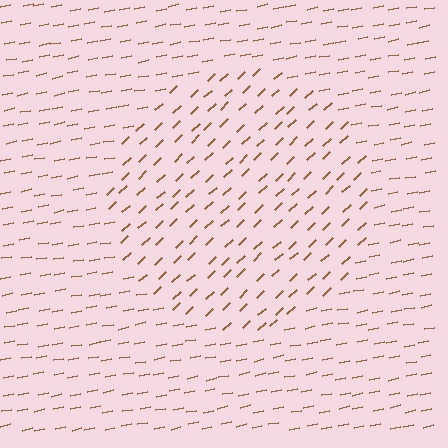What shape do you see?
I see a circle.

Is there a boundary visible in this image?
Yes, there is a texture boundary formed by a change in line orientation.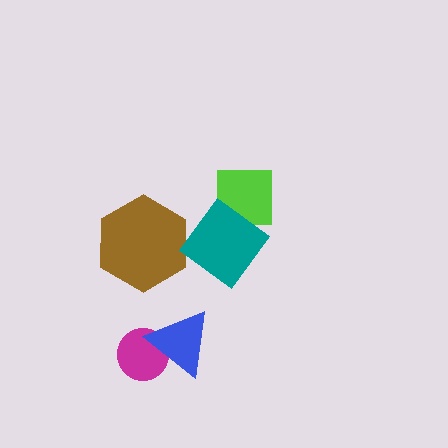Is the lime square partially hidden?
Yes, it is partially covered by another shape.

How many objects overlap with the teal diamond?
2 objects overlap with the teal diamond.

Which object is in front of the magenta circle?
The blue triangle is in front of the magenta circle.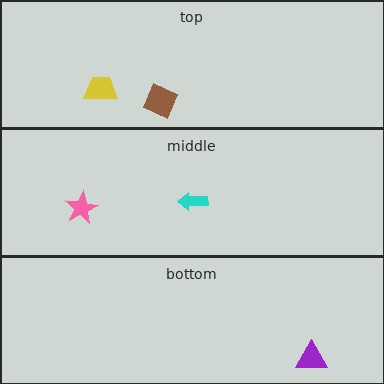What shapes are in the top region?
The yellow trapezoid, the brown square.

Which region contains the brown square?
The top region.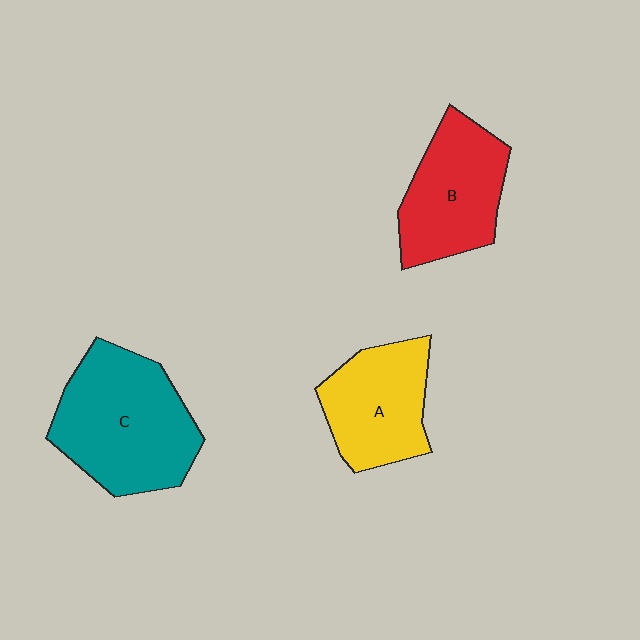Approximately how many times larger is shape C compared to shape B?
Approximately 1.4 times.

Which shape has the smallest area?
Shape A (yellow).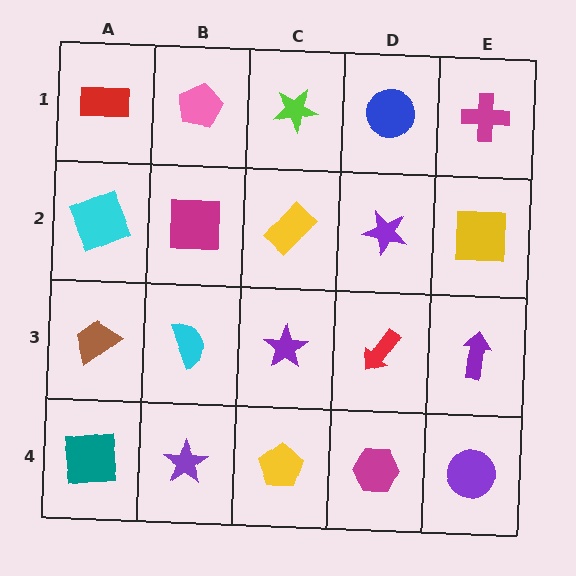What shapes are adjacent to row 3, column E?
A yellow square (row 2, column E), a purple circle (row 4, column E), a red arrow (row 3, column D).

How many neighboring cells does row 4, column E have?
2.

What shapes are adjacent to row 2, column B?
A pink pentagon (row 1, column B), a cyan semicircle (row 3, column B), a cyan square (row 2, column A), a yellow rectangle (row 2, column C).